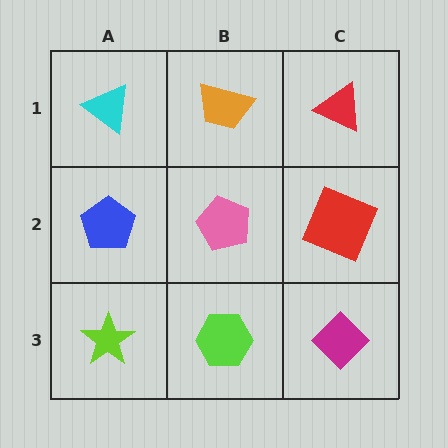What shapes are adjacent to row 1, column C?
A red square (row 2, column C), an orange trapezoid (row 1, column B).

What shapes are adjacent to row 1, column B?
A pink pentagon (row 2, column B), a cyan triangle (row 1, column A), a red triangle (row 1, column C).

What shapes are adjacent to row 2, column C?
A red triangle (row 1, column C), a magenta diamond (row 3, column C), a pink pentagon (row 2, column B).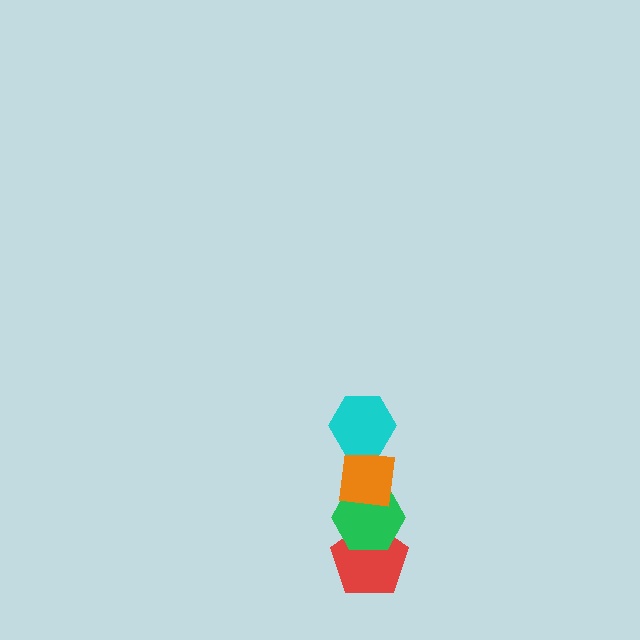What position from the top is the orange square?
The orange square is 2nd from the top.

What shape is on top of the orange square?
The cyan hexagon is on top of the orange square.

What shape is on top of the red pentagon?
The green hexagon is on top of the red pentagon.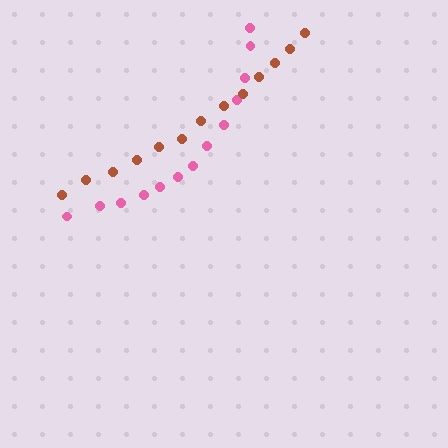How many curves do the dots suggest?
There are 2 distinct paths.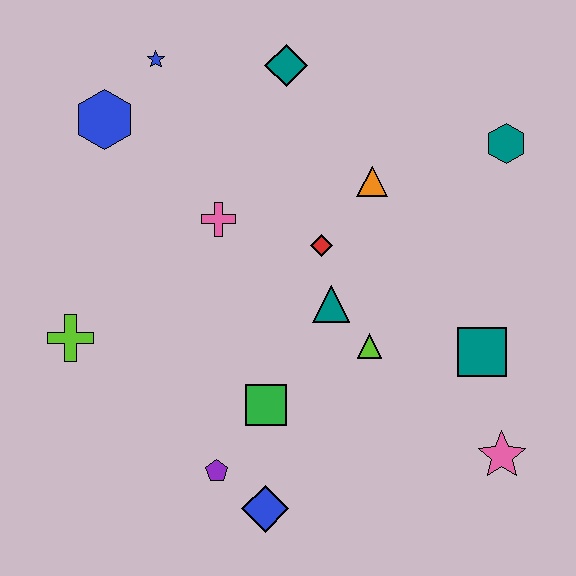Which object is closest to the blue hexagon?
The blue star is closest to the blue hexagon.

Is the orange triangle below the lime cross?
No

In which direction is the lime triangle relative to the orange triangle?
The lime triangle is below the orange triangle.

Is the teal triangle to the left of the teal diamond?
No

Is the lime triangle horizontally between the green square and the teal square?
Yes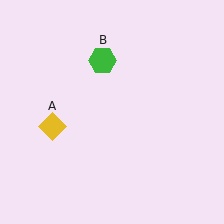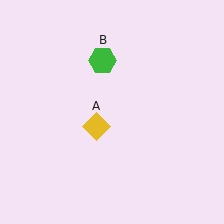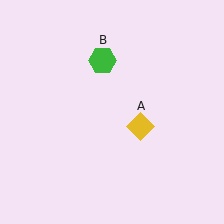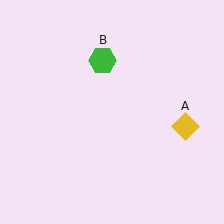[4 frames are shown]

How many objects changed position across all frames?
1 object changed position: yellow diamond (object A).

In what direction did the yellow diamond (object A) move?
The yellow diamond (object A) moved right.